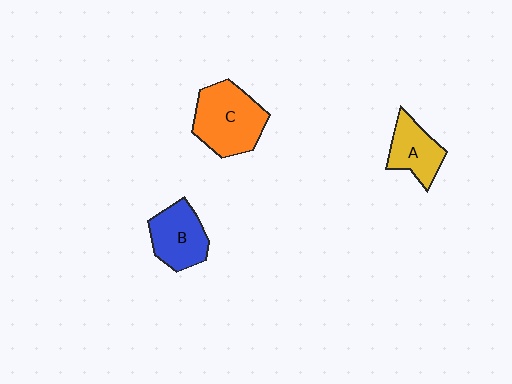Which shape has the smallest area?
Shape A (yellow).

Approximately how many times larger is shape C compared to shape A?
Approximately 1.6 times.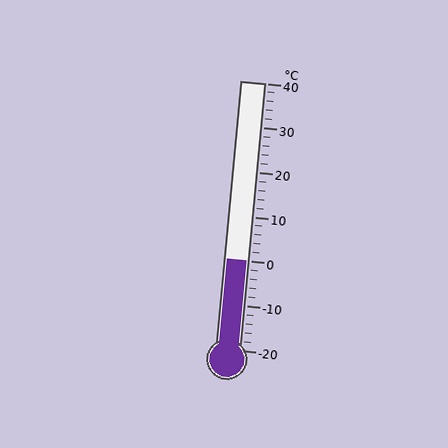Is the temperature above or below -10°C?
The temperature is above -10°C.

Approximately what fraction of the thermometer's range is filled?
The thermometer is filled to approximately 35% of its range.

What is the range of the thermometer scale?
The thermometer scale ranges from -20°C to 40°C.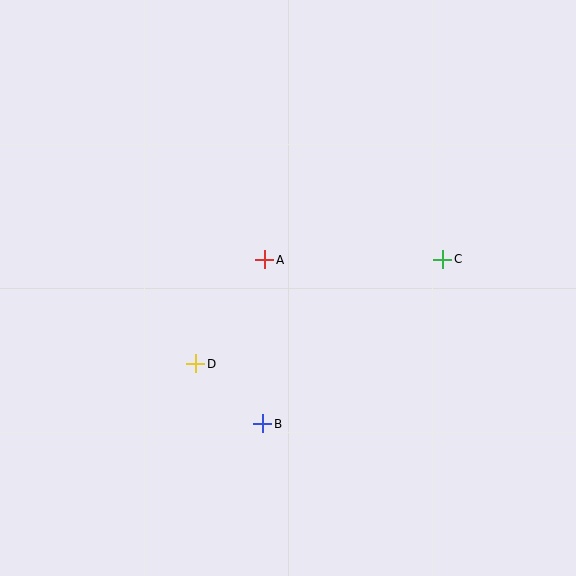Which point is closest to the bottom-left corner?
Point D is closest to the bottom-left corner.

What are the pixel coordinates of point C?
Point C is at (443, 259).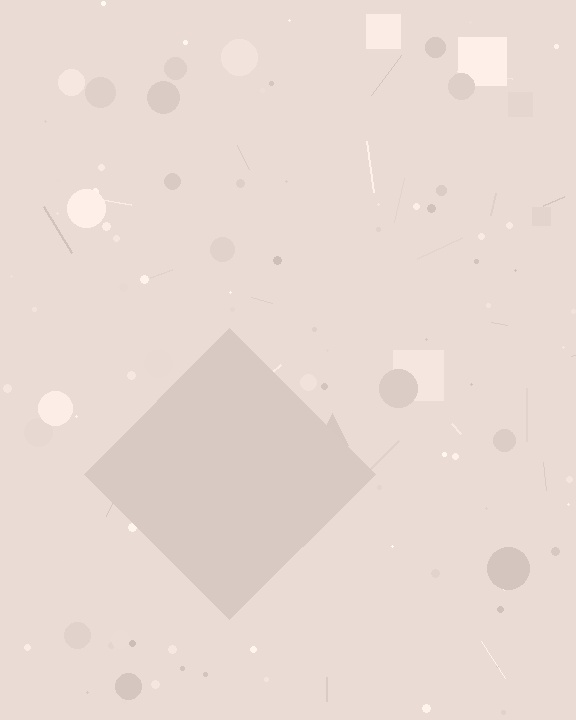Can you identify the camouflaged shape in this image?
The camouflaged shape is a diamond.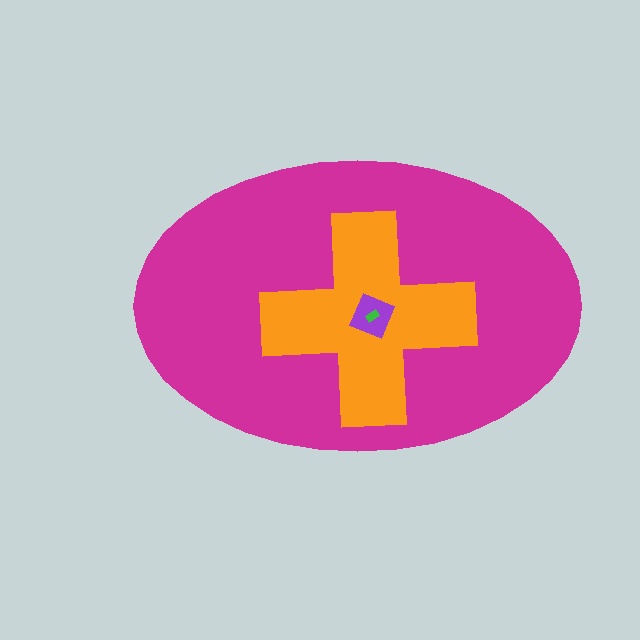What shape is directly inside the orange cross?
The purple diamond.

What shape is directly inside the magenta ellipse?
The orange cross.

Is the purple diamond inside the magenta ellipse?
Yes.